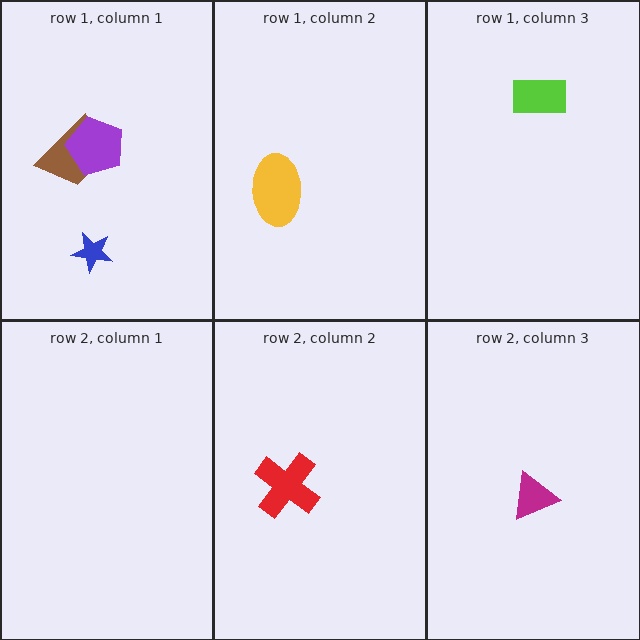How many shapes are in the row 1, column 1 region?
3.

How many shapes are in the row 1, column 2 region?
1.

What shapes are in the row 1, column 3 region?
The lime rectangle.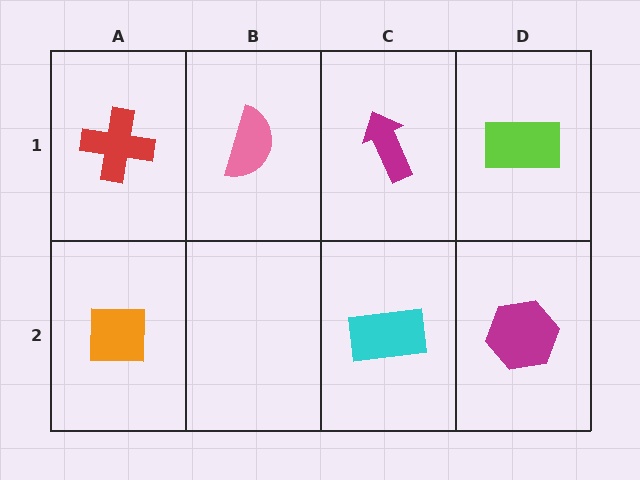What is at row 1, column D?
A lime rectangle.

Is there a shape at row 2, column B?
No, that cell is empty.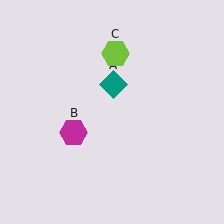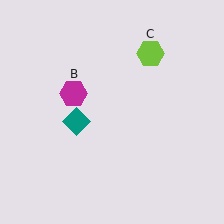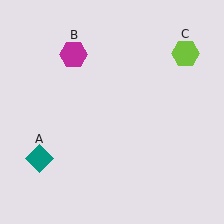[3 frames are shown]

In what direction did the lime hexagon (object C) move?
The lime hexagon (object C) moved right.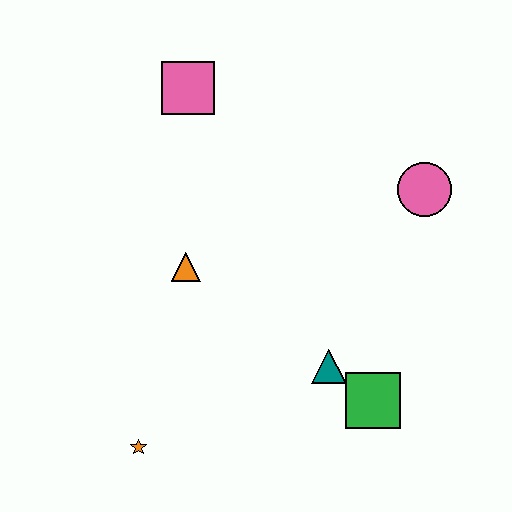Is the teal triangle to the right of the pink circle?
No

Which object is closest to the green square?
The teal triangle is closest to the green square.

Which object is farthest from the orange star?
The pink circle is farthest from the orange star.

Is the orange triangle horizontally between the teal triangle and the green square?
No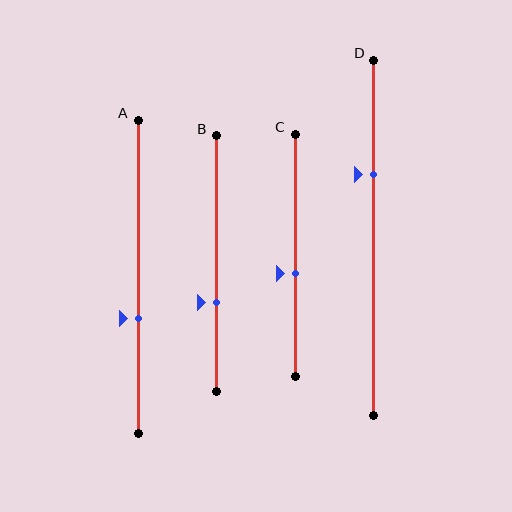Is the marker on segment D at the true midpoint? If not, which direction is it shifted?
No, the marker on segment D is shifted upward by about 18% of the segment length.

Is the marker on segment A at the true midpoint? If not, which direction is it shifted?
No, the marker on segment A is shifted downward by about 13% of the segment length.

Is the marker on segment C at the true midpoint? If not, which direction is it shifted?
No, the marker on segment C is shifted downward by about 7% of the segment length.